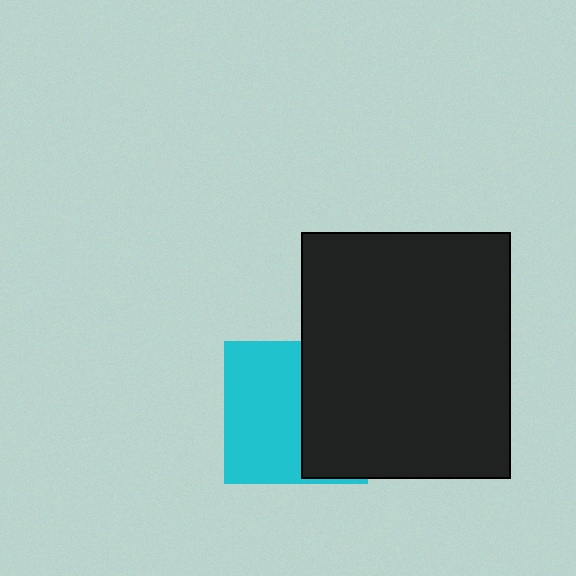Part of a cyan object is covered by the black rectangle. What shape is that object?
It is a square.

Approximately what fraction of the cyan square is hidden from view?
Roughly 45% of the cyan square is hidden behind the black rectangle.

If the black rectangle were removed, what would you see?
You would see the complete cyan square.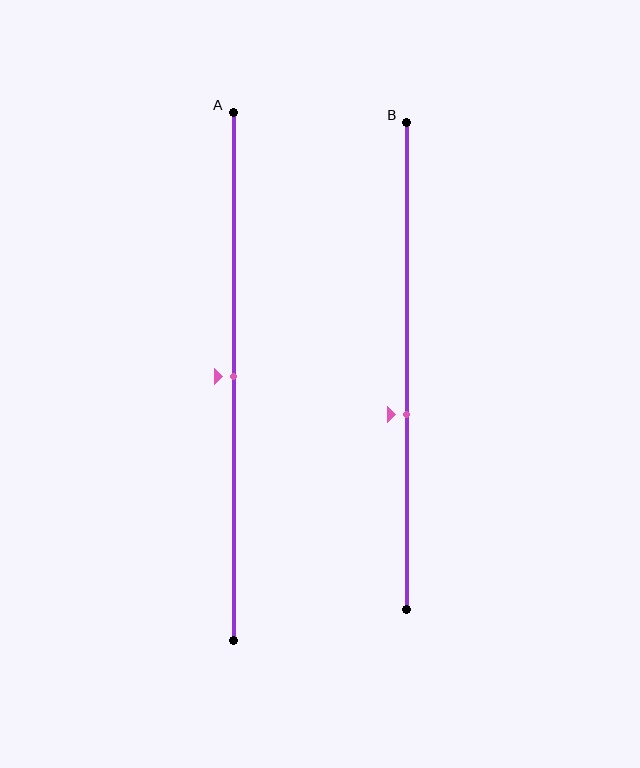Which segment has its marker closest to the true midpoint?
Segment A has its marker closest to the true midpoint.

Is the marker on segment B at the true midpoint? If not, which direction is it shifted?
No, the marker on segment B is shifted downward by about 10% of the segment length.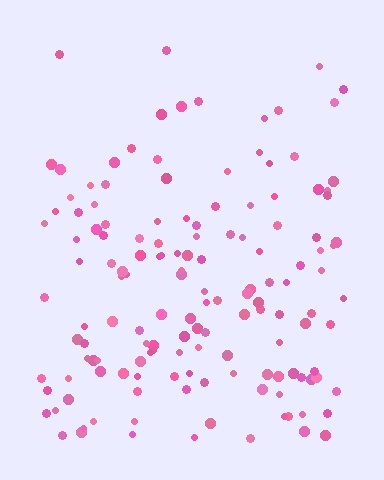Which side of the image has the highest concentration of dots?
The bottom.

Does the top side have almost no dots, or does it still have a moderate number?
Still a moderate number, just noticeably fewer than the bottom.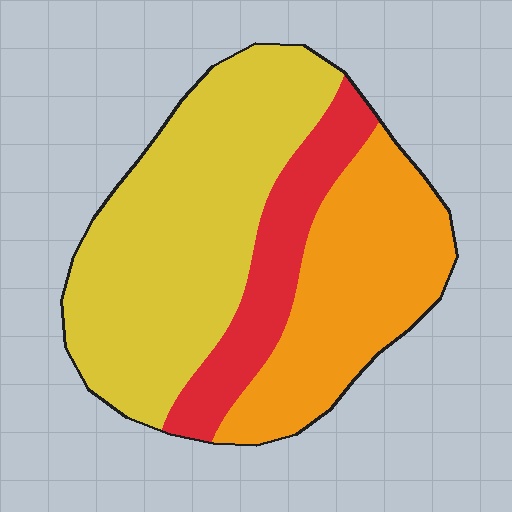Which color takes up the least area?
Red, at roughly 20%.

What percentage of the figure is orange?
Orange takes up between a sixth and a third of the figure.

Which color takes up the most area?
Yellow, at roughly 50%.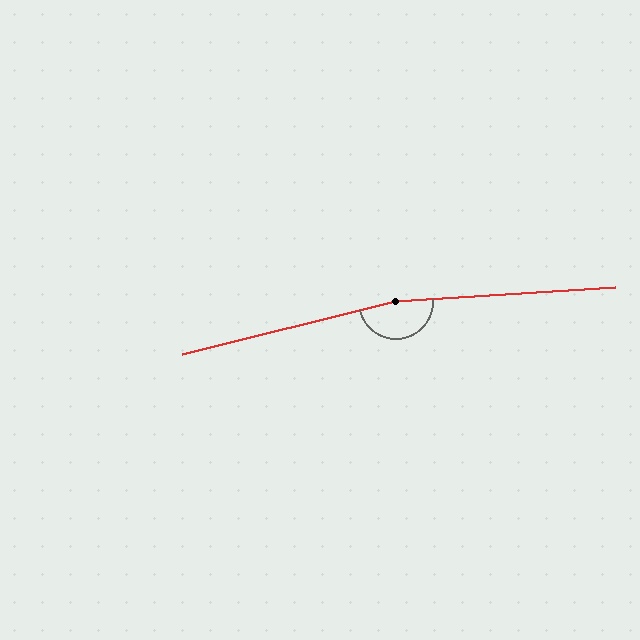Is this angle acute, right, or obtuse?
It is obtuse.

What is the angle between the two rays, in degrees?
Approximately 170 degrees.